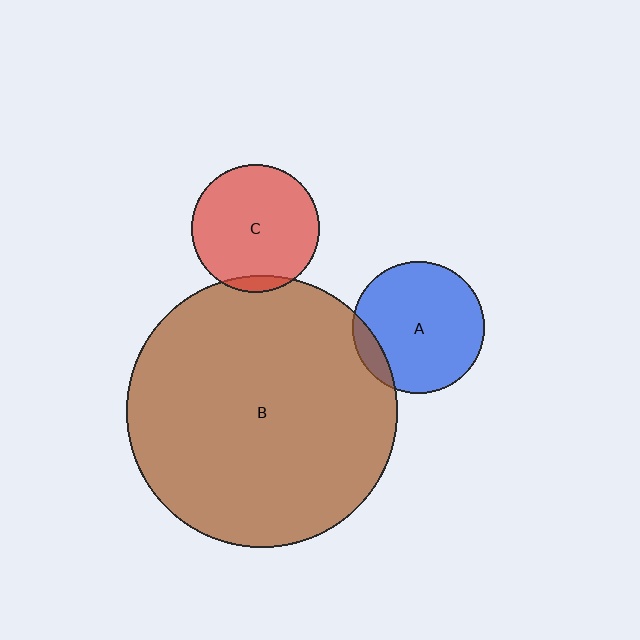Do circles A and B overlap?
Yes.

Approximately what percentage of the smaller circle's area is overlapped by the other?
Approximately 10%.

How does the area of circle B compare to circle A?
Approximately 4.3 times.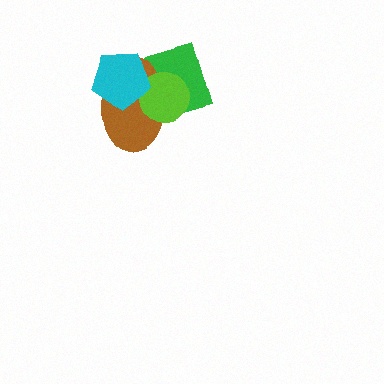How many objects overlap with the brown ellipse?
3 objects overlap with the brown ellipse.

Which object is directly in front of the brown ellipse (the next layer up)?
The lime circle is directly in front of the brown ellipse.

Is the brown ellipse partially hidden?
Yes, it is partially covered by another shape.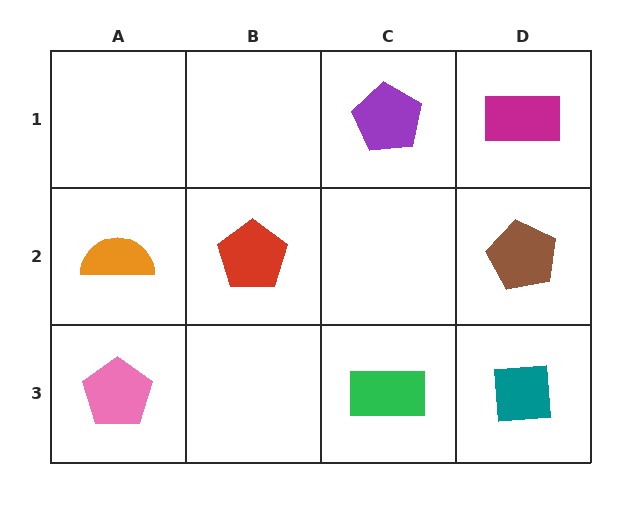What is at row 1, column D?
A magenta rectangle.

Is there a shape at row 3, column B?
No, that cell is empty.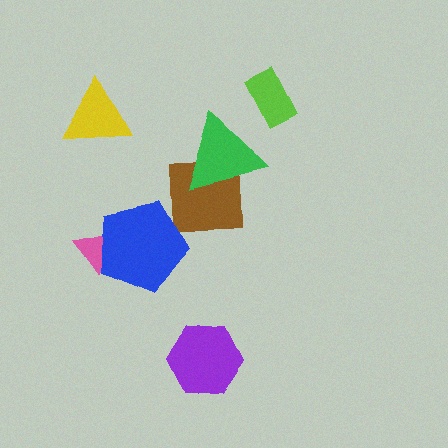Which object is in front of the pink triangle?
The blue pentagon is in front of the pink triangle.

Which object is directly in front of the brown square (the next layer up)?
The green triangle is directly in front of the brown square.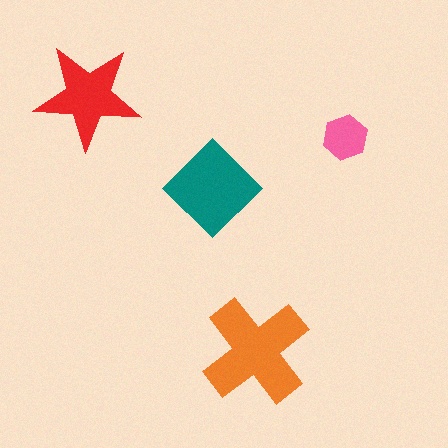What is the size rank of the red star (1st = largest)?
3rd.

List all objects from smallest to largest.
The pink hexagon, the red star, the teal diamond, the orange cross.